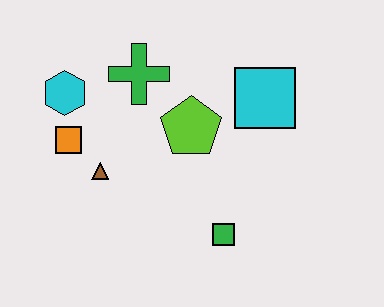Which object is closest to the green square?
The lime pentagon is closest to the green square.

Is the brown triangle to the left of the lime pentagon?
Yes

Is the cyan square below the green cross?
Yes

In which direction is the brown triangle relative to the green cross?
The brown triangle is below the green cross.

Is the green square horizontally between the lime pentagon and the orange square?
No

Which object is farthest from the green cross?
The green square is farthest from the green cross.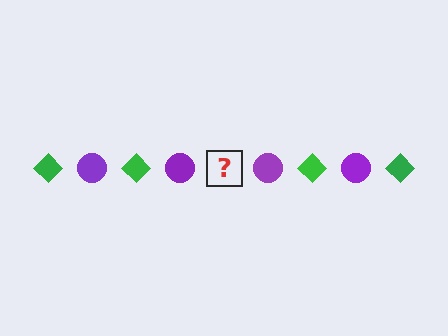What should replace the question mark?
The question mark should be replaced with a green diamond.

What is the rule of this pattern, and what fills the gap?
The rule is that the pattern alternates between green diamond and purple circle. The gap should be filled with a green diamond.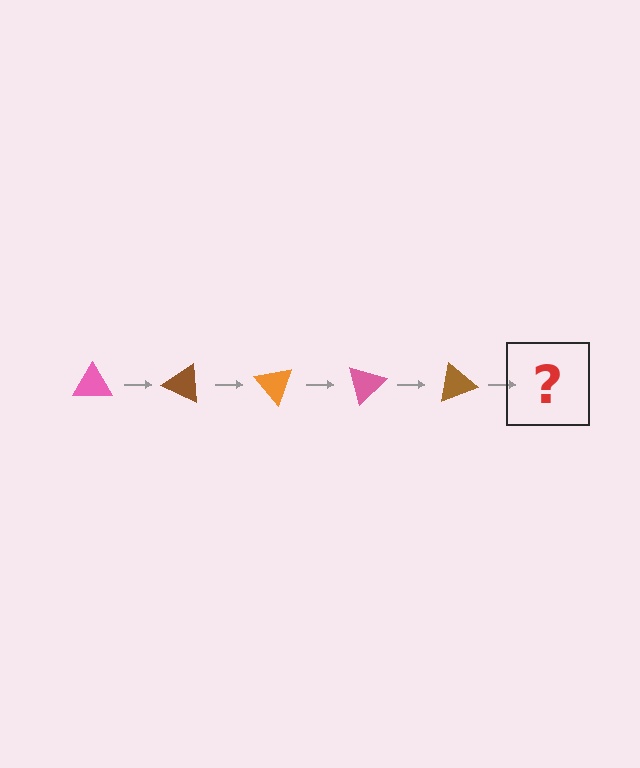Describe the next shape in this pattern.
It should be an orange triangle, rotated 125 degrees from the start.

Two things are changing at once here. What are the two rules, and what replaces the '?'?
The two rules are that it rotates 25 degrees each step and the color cycles through pink, brown, and orange. The '?' should be an orange triangle, rotated 125 degrees from the start.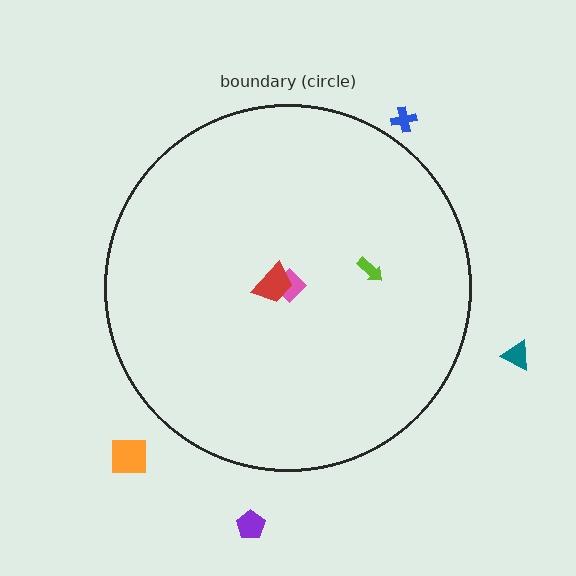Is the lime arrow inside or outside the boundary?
Inside.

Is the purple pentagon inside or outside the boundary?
Outside.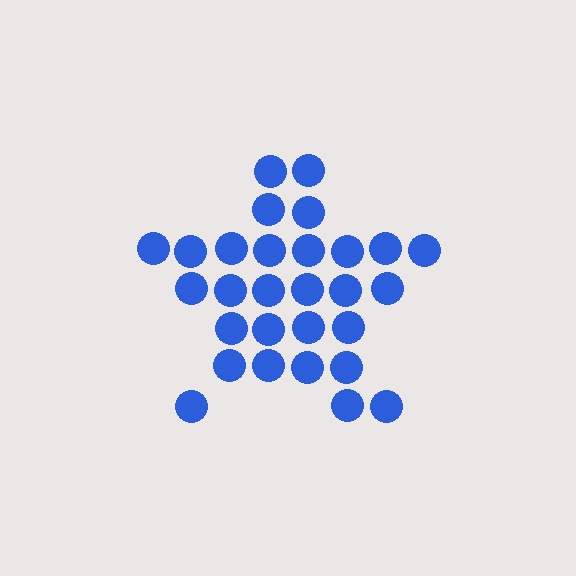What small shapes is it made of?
It is made of small circles.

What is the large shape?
The large shape is a star.